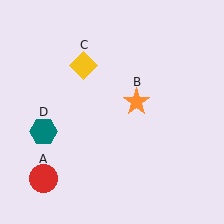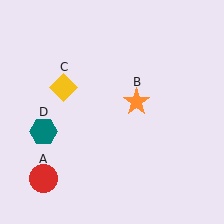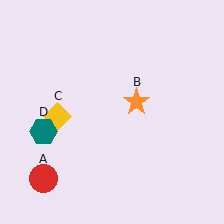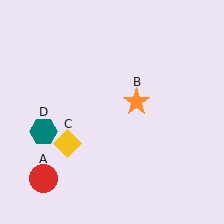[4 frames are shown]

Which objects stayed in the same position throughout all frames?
Red circle (object A) and orange star (object B) and teal hexagon (object D) remained stationary.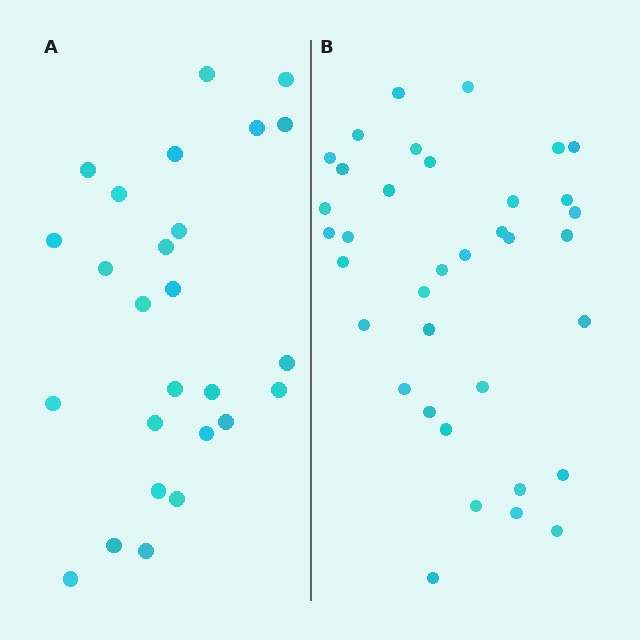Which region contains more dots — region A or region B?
Region B (the right region) has more dots.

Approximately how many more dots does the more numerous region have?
Region B has roughly 10 or so more dots than region A.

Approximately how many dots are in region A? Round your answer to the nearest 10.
About 30 dots. (The exact count is 26, which rounds to 30.)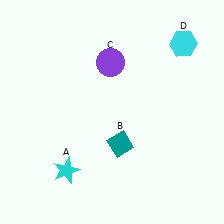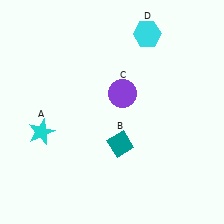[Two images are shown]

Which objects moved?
The objects that moved are: the cyan star (A), the purple circle (C), the cyan hexagon (D).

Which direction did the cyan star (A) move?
The cyan star (A) moved up.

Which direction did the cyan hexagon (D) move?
The cyan hexagon (D) moved left.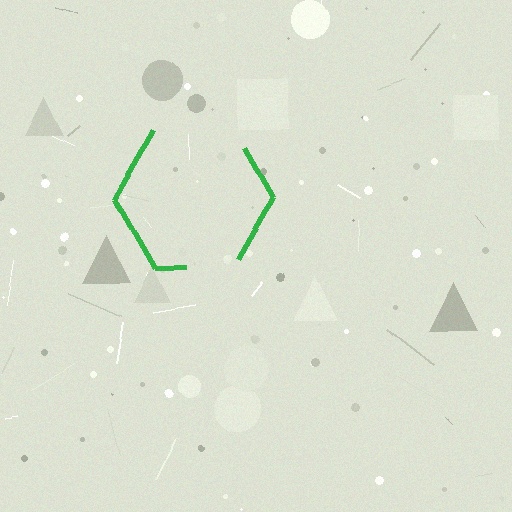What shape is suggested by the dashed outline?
The dashed outline suggests a hexagon.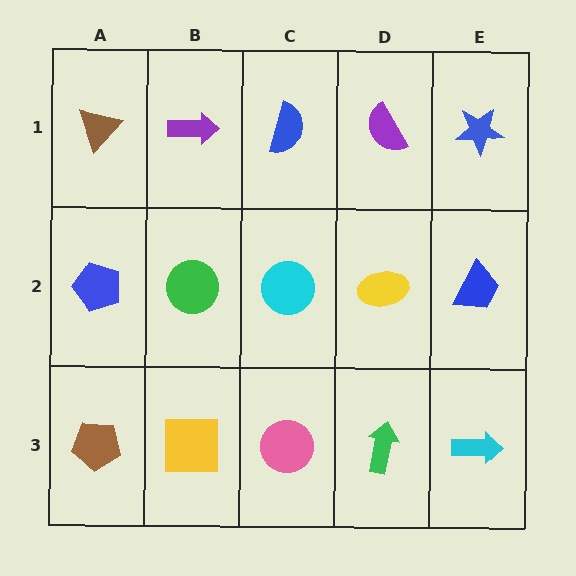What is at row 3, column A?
A brown pentagon.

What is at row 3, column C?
A pink circle.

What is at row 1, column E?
A blue star.